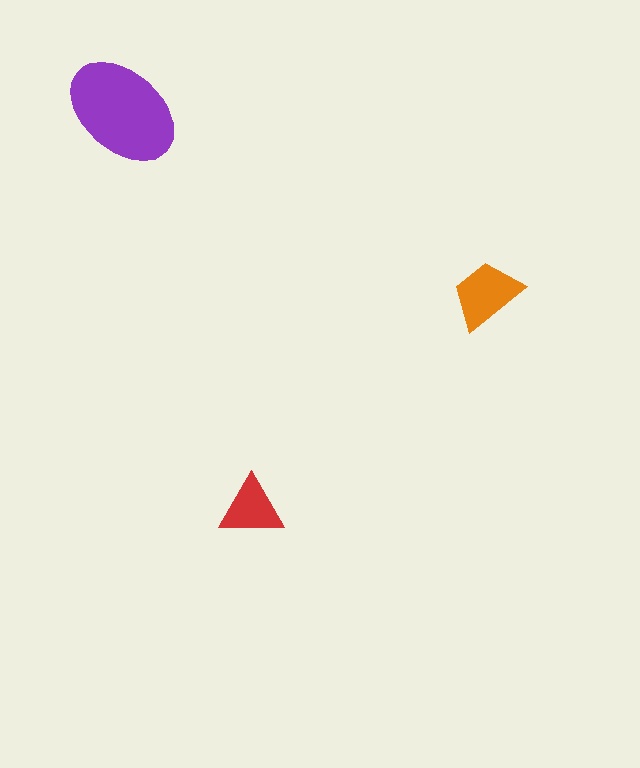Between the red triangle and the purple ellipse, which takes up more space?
The purple ellipse.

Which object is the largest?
The purple ellipse.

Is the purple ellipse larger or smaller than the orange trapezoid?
Larger.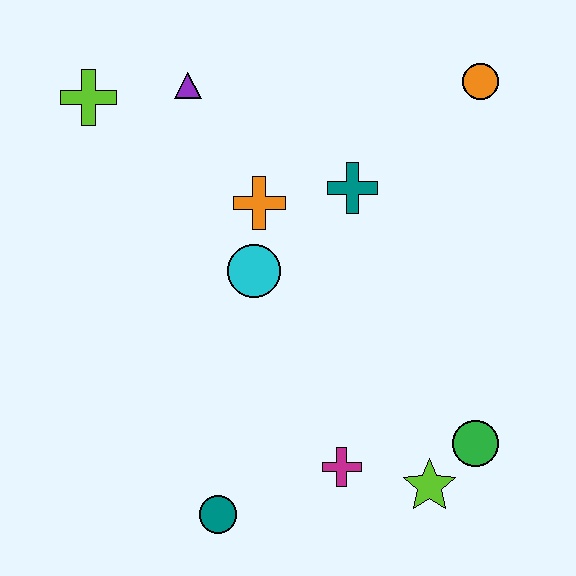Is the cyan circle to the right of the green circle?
No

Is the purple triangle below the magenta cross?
No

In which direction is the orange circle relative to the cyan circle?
The orange circle is to the right of the cyan circle.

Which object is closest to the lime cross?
The purple triangle is closest to the lime cross.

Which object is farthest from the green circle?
The lime cross is farthest from the green circle.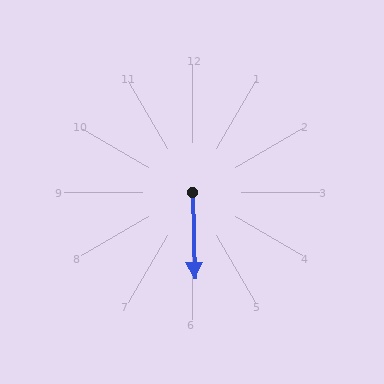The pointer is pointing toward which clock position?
Roughly 6 o'clock.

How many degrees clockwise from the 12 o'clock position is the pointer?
Approximately 178 degrees.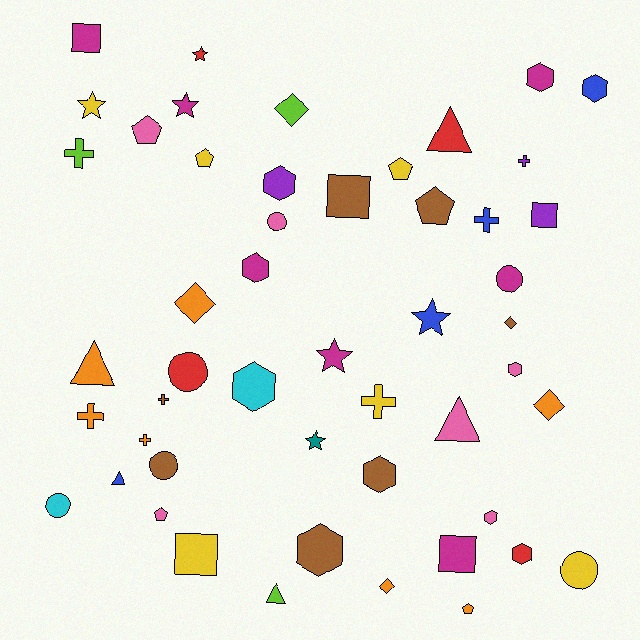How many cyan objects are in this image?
There are 2 cyan objects.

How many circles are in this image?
There are 6 circles.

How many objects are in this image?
There are 50 objects.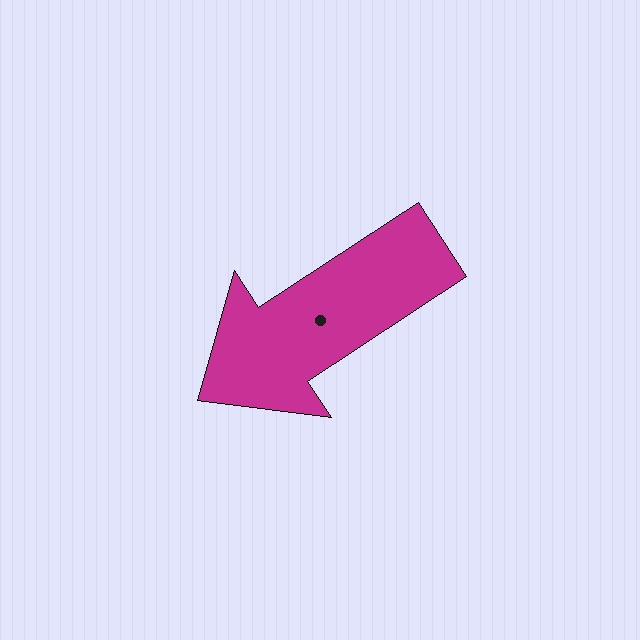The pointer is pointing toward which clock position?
Roughly 8 o'clock.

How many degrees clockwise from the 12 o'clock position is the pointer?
Approximately 237 degrees.